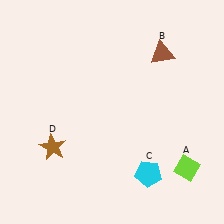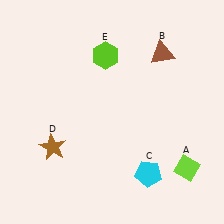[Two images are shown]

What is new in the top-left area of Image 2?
A lime hexagon (E) was added in the top-left area of Image 2.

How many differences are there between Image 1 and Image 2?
There is 1 difference between the two images.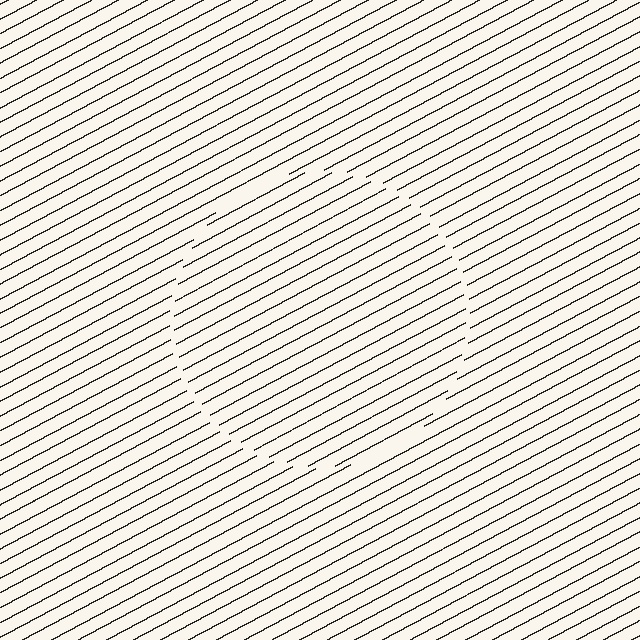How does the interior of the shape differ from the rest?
The interior of the shape contains the same grating, shifted by half a period — the contour is defined by the phase discontinuity where line-ends from the inner and outer gratings abut.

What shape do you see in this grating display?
An illusory circle. The interior of the shape contains the same grating, shifted by half a period — the contour is defined by the phase discontinuity where line-ends from the inner and outer gratings abut.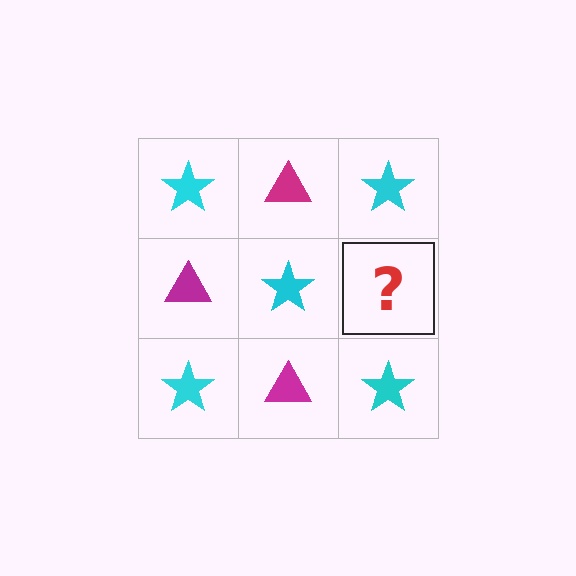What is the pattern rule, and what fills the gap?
The rule is that it alternates cyan star and magenta triangle in a checkerboard pattern. The gap should be filled with a magenta triangle.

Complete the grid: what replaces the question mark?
The question mark should be replaced with a magenta triangle.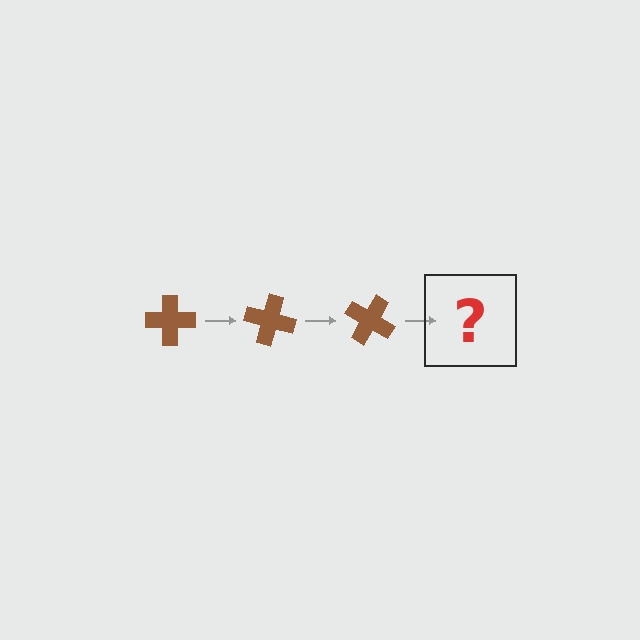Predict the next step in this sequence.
The next step is a brown cross rotated 45 degrees.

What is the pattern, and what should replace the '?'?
The pattern is that the cross rotates 15 degrees each step. The '?' should be a brown cross rotated 45 degrees.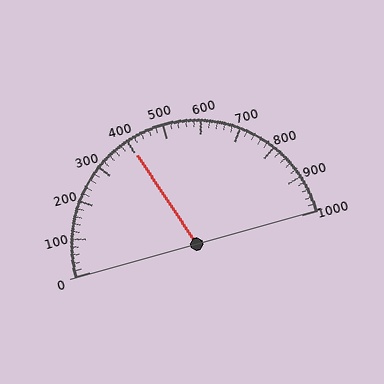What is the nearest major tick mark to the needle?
The nearest major tick mark is 400.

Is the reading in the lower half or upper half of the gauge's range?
The reading is in the lower half of the range (0 to 1000).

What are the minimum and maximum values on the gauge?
The gauge ranges from 0 to 1000.